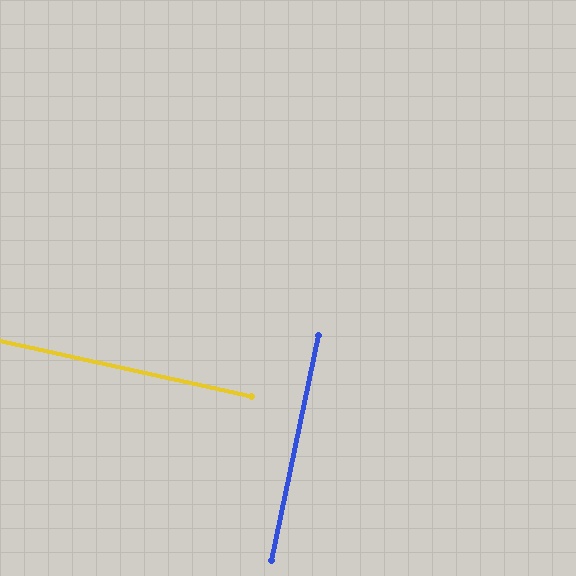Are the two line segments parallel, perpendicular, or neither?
Perpendicular — they meet at approximately 89°.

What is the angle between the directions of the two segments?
Approximately 89 degrees.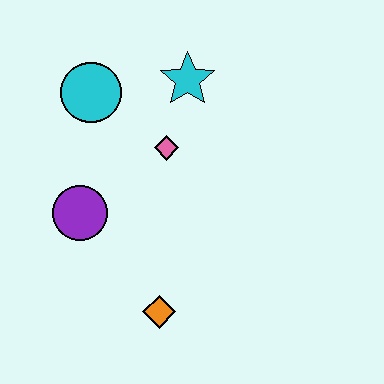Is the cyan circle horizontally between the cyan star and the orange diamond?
No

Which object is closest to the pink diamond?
The cyan star is closest to the pink diamond.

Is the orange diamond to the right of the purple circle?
Yes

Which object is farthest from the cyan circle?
The orange diamond is farthest from the cyan circle.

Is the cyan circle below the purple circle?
No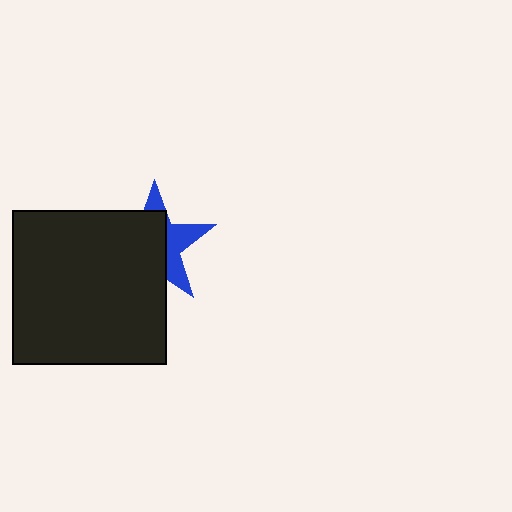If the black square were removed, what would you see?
You would see the complete blue star.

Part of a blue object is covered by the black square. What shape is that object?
It is a star.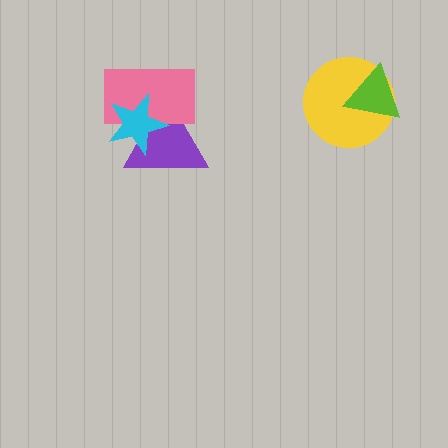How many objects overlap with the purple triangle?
2 objects overlap with the purple triangle.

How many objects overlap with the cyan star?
2 objects overlap with the cyan star.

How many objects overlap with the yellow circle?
1 object overlaps with the yellow circle.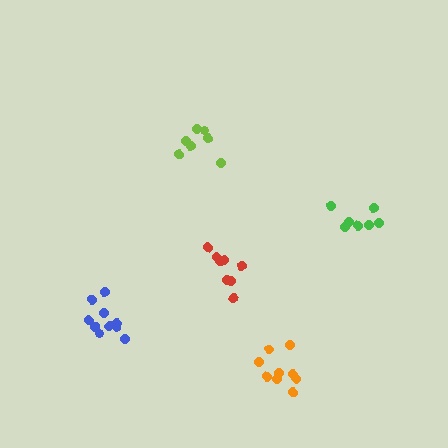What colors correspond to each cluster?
The clusters are colored: lime, green, red, orange, blue.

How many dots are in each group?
Group 1: 7 dots, Group 2: 7 dots, Group 3: 9 dots, Group 4: 9 dots, Group 5: 11 dots (43 total).